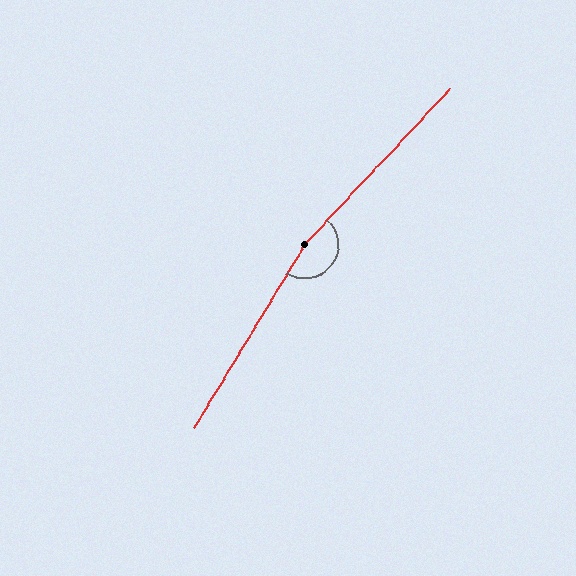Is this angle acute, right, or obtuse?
It is obtuse.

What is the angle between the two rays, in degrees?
Approximately 168 degrees.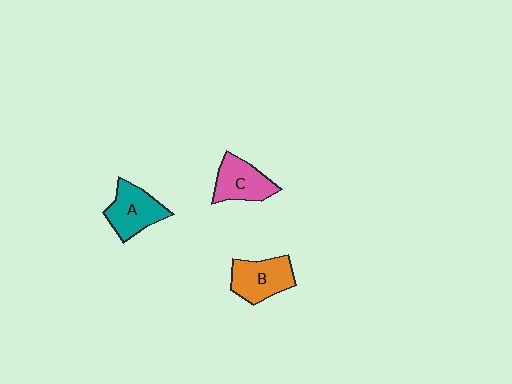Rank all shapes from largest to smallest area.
From largest to smallest: B (orange), A (teal), C (pink).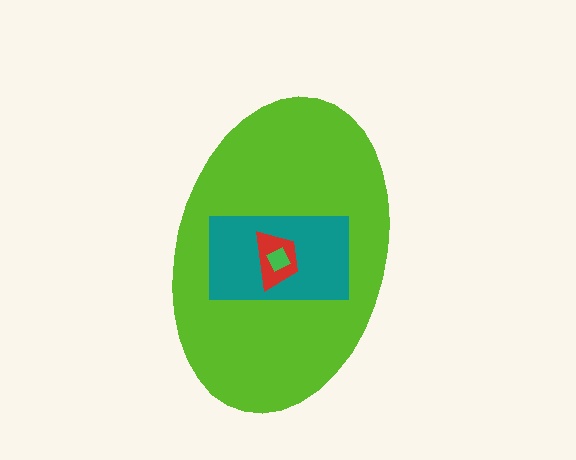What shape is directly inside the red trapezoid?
The green diamond.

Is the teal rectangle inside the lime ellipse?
Yes.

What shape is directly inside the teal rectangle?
The red trapezoid.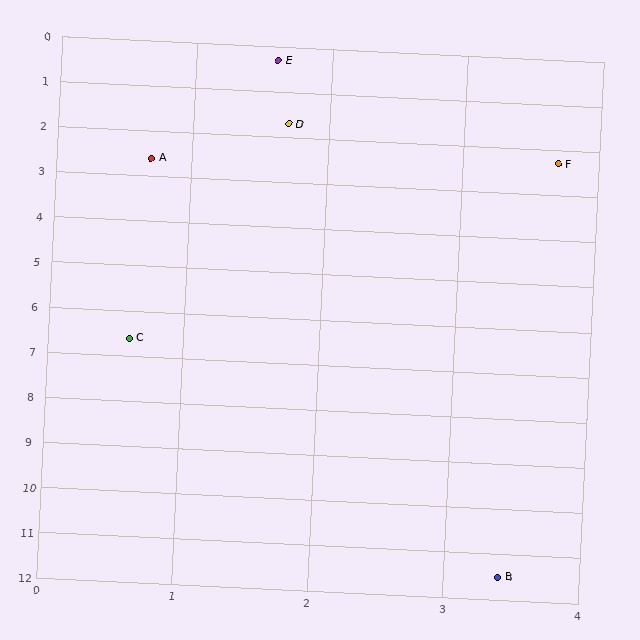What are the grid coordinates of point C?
Point C is at approximately (0.6, 6.6).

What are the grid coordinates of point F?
Point F is at approximately (3.7, 2.3).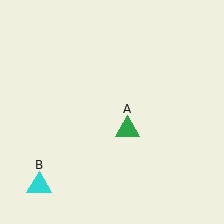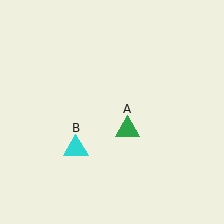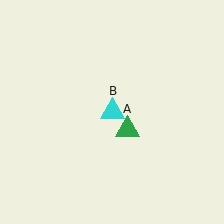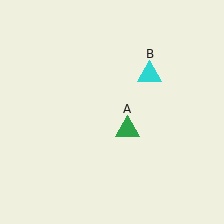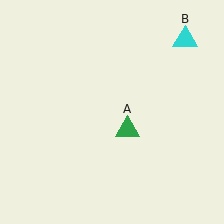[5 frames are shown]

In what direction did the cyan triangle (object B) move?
The cyan triangle (object B) moved up and to the right.